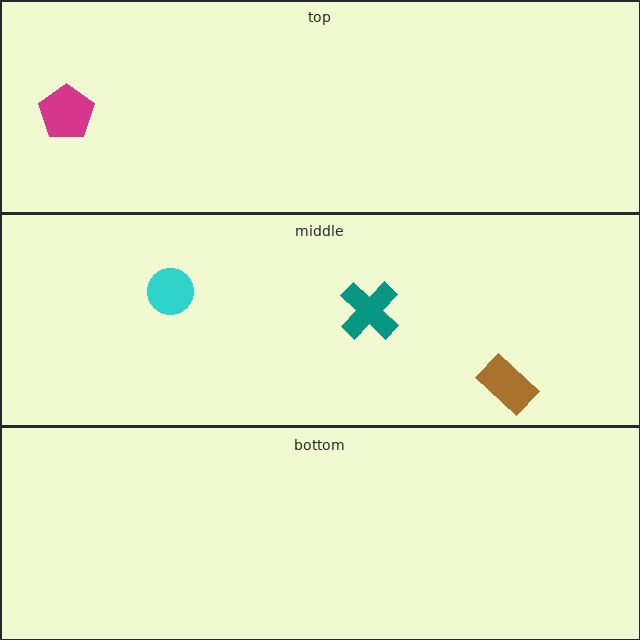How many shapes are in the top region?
1.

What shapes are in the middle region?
The brown rectangle, the cyan circle, the teal cross.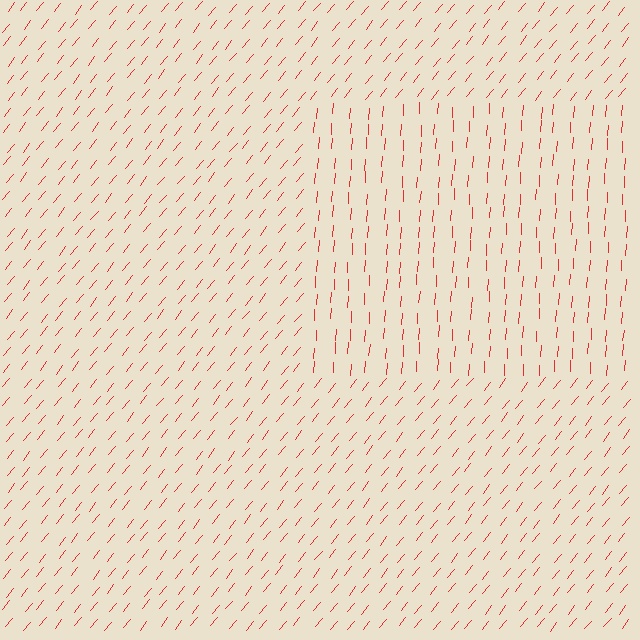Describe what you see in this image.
The image is filled with small red line segments. A rectangle region in the image has lines oriented differently from the surrounding lines, creating a visible texture boundary.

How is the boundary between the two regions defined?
The boundary is defined purely by a change in line orientation (approximately 35 degrees difference). All lines are the same color and thickness.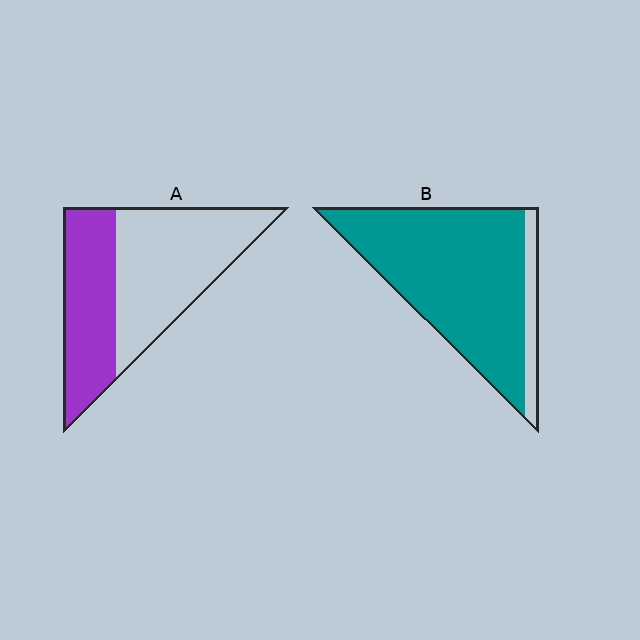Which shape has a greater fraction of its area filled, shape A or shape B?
Shape B.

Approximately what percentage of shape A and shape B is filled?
A is approximately 40% and B is approximately 90%.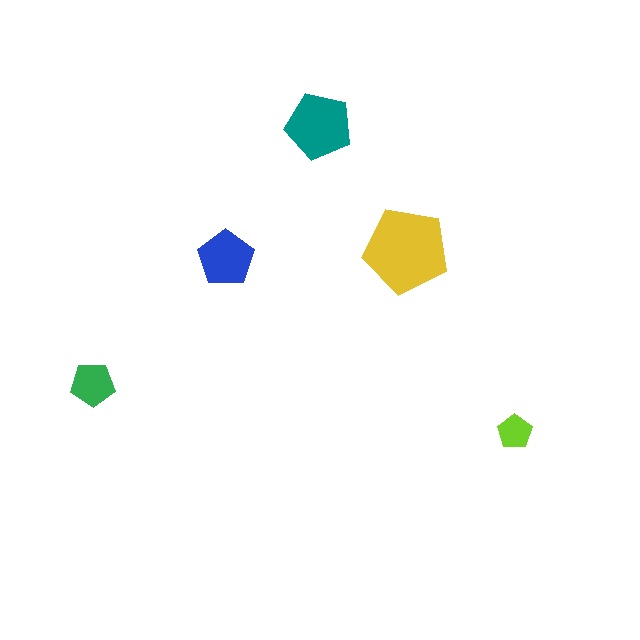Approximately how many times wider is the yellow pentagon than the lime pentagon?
About 2.5 times wider.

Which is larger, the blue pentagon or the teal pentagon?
The teal one.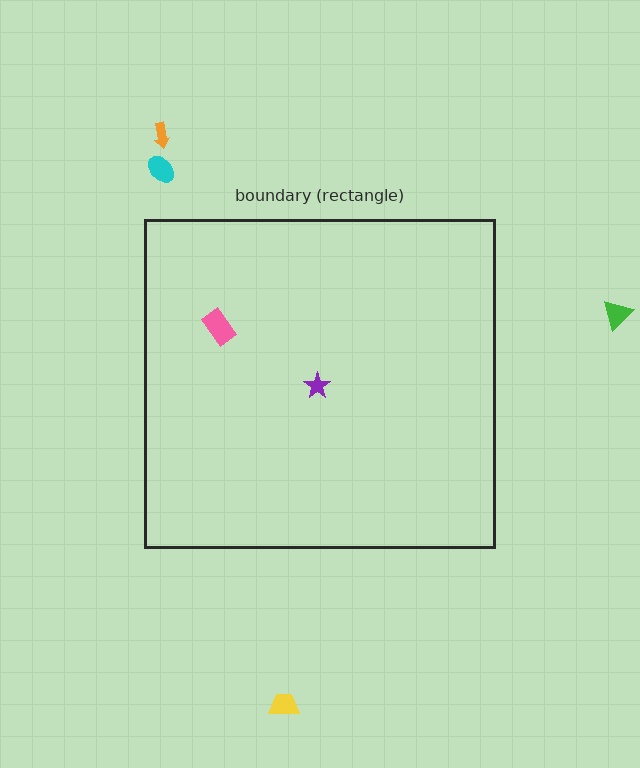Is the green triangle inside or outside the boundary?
Outside.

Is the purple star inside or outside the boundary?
Inside.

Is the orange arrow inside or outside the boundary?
Outside.